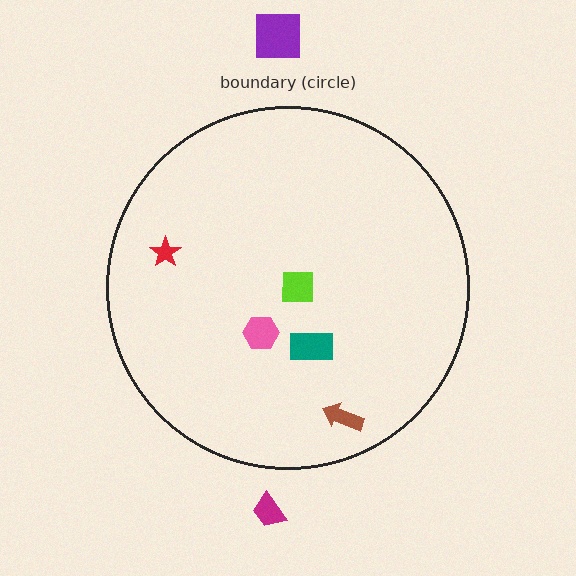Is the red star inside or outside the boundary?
Inside.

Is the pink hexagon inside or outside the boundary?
Inside.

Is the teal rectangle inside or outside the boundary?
Inside.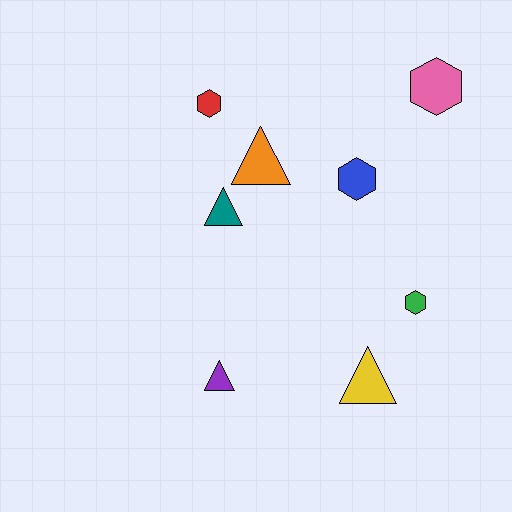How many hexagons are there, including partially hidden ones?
There are 4 hexagons.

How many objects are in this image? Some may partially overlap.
There are 8 objects.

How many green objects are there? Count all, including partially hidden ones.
There is 1 green object.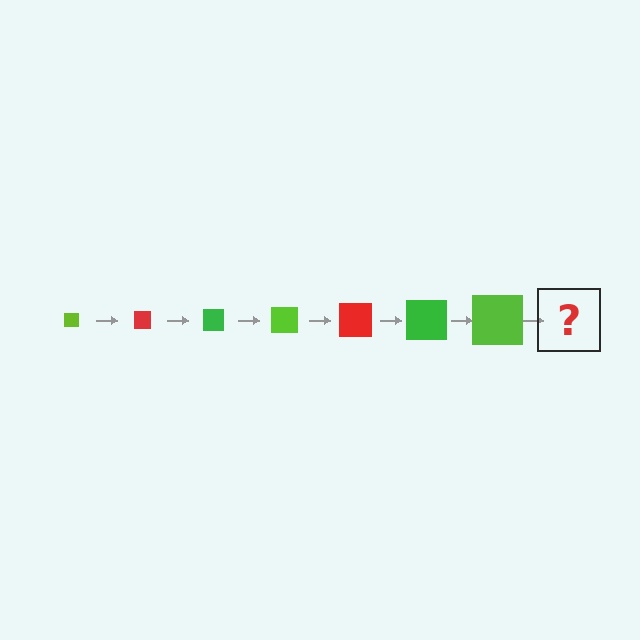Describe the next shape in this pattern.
It should be a red square, larger than the previous one.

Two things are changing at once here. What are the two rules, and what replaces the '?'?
The two rules are that the square grows larger each step and the color cycles through lime, red, and green. The '?' should be a red square, larger than the previous one.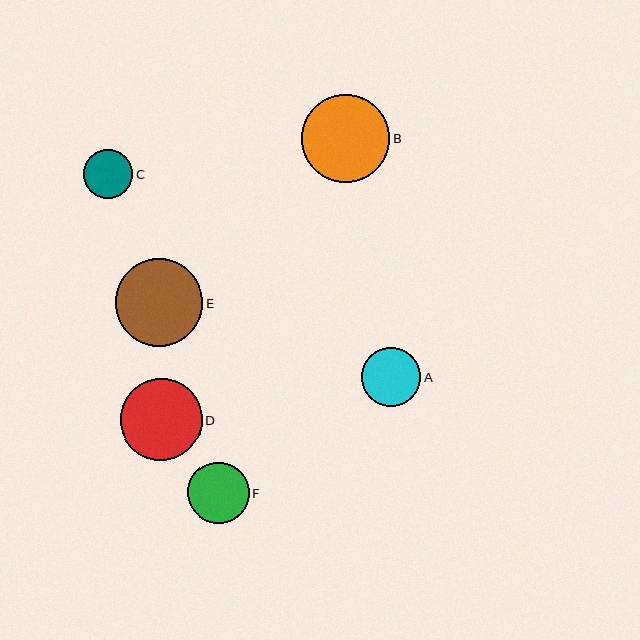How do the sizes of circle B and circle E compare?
Circle B and circle E are approximately the same size.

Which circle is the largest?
Circle B is the largest with a size of approximately 88 pixels.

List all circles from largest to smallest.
From largest to smallest: B, E, D, F, A, C.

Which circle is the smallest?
Circle C is the smallest with a size of approximately 49 pixels.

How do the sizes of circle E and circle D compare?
Circle E and circle D are approximately the same size.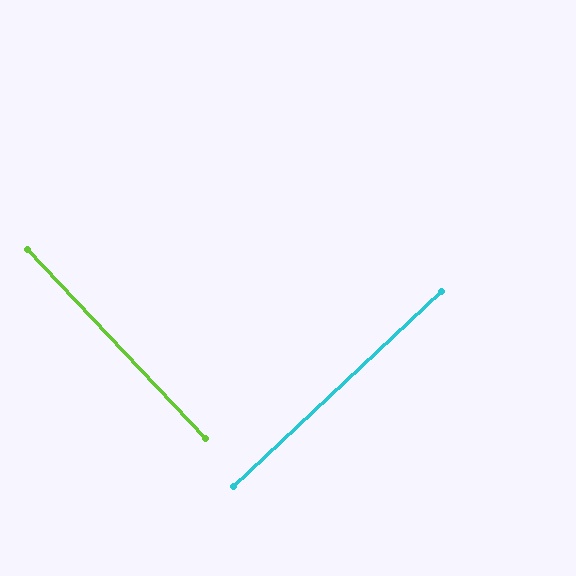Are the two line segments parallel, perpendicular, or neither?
Perpendicular — they meet at approximately 90°.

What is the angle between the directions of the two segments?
Approximately 90 degrees.